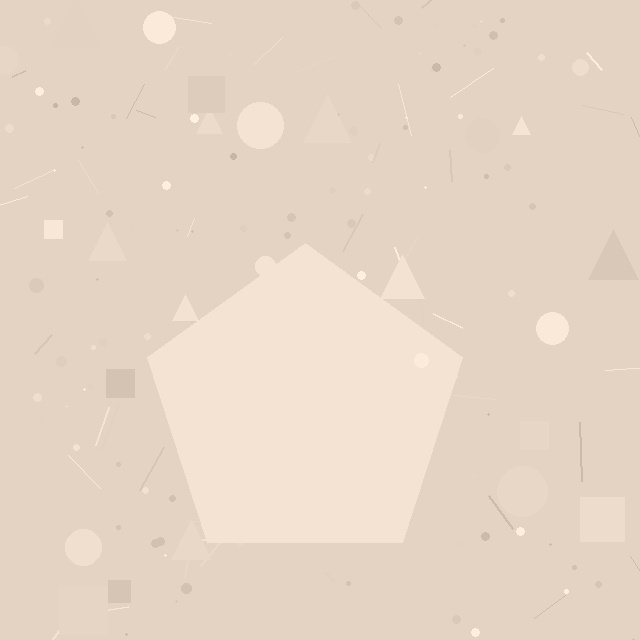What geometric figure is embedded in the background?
A pentagon is embedded in the background.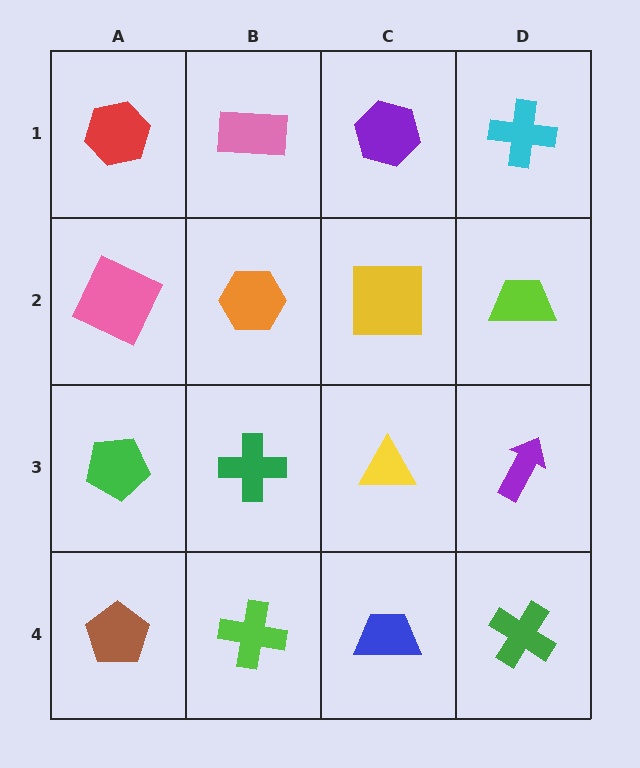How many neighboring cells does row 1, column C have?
3.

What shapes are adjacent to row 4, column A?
A green pentagon (row 3, column A), a lime cross (row 4, column B).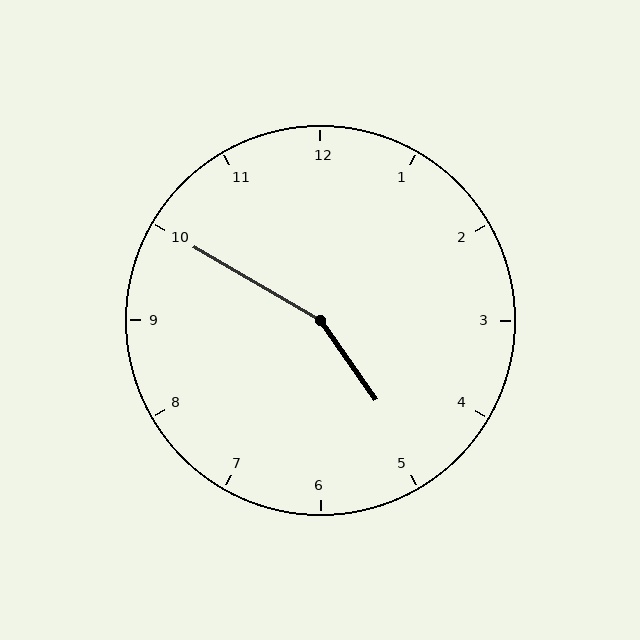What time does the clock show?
4:50.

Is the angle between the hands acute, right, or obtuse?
It is obtuse.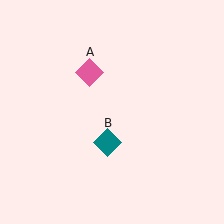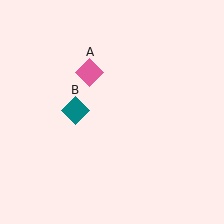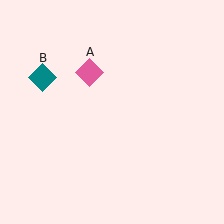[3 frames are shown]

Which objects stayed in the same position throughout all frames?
Pink diamond (object A) remained stationary.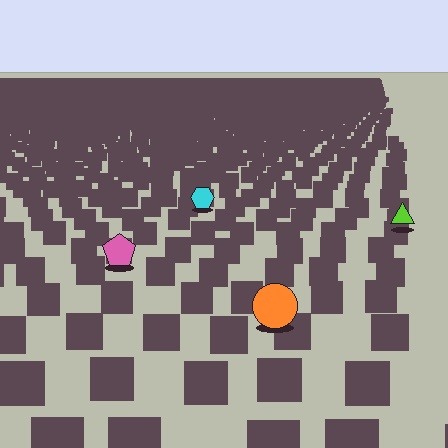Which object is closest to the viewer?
The orange circle is closest. The texture marks near it are larger and more spread out.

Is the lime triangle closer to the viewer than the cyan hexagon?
Yes. The lime triangle is closer — you can tell from the texture gradient: the ground texture is coarser near it.